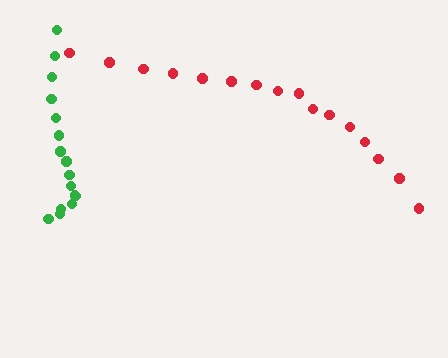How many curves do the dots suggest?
There are 2 distinct paths.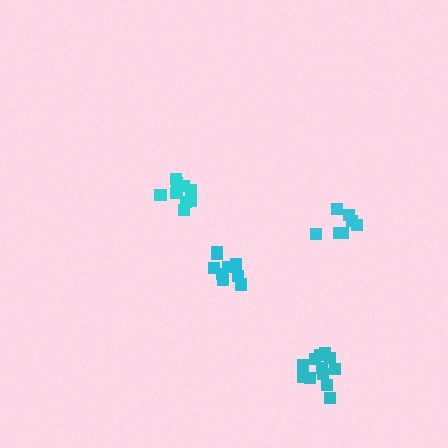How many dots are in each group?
Group 1: 12 dots, Group 2: 7 dots, Group 3: 10 dots, Group 4: 9 dots (38 total).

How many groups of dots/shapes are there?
There are 4 groups.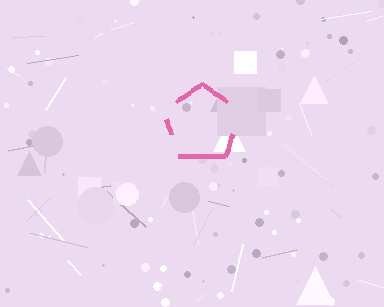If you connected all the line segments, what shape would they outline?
They would outline a pentagon.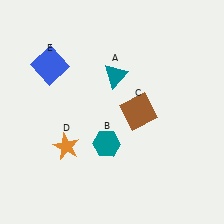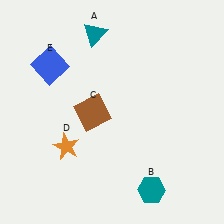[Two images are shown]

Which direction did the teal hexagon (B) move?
The teal hexagon (B) moved down.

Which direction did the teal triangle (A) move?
The teal triangle (A) moved up.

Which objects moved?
The objects that moved are: the teal triangle (A), the teal hexagon (B), the brown square (C).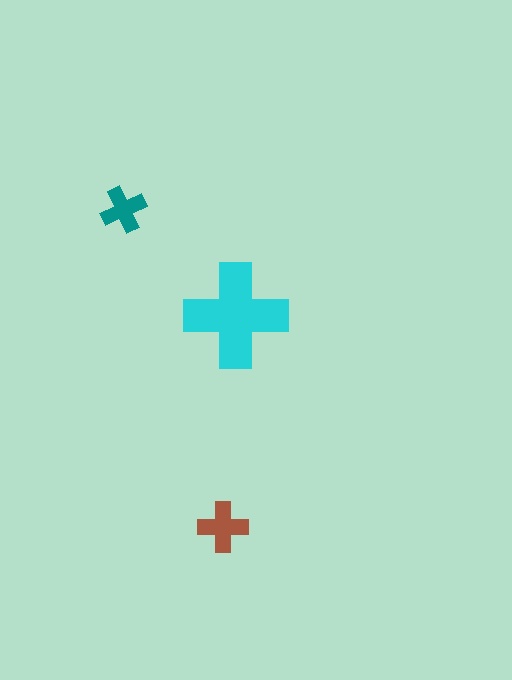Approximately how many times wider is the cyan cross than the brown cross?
About 2 times wider.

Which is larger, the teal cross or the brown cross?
The brown one.